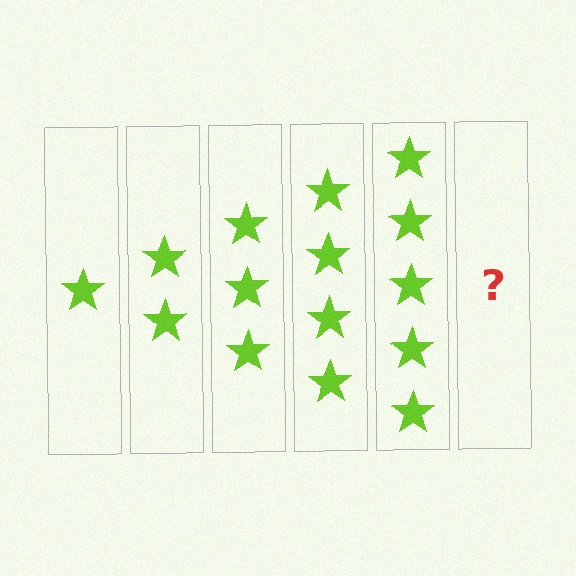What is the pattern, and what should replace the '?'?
The pattern is that each step adds one more star. The '?' should be 6 stars.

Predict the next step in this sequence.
The next step is 6 stars.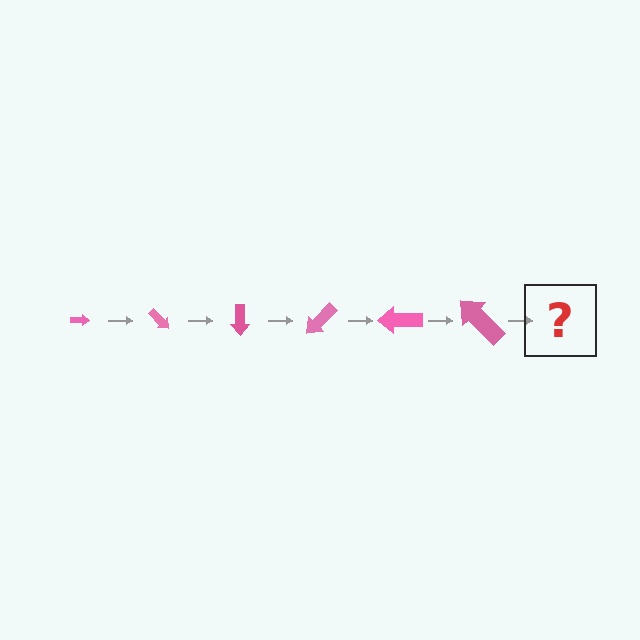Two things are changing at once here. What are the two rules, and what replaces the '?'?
The two rules are that the arrow grows larger each step and it rotates 45 degrees each step. The '?' should be an arrow, larger than the previous one and rotated 270 degrees from the start.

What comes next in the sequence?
The next element should be an arrow, larger than the previous one and rotated 270 degrees from the start.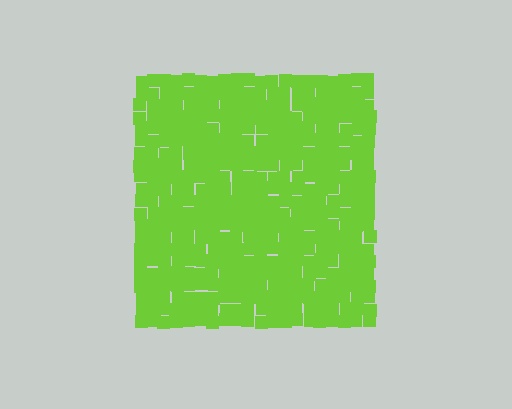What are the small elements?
The small elements are squares.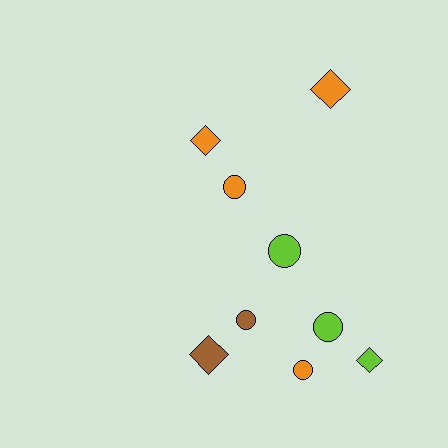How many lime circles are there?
There are 2 lime circles.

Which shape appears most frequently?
Circle, with 5 objects.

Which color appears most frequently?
Orange, with 4 objects.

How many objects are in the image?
There are 9 objects.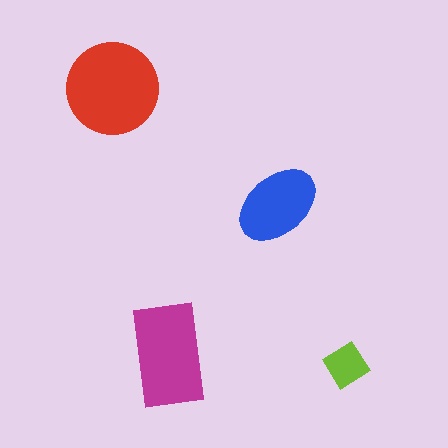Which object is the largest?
The red circle.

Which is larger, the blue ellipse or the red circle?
The red circle.